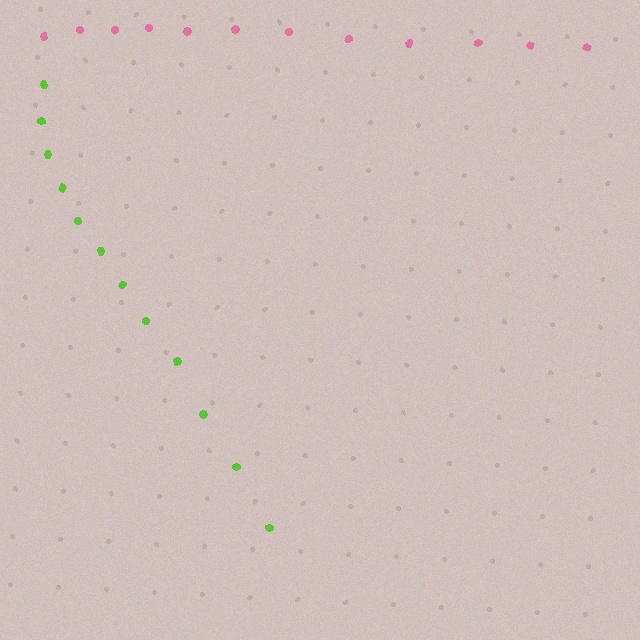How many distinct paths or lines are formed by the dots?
There are 2 distinct paths.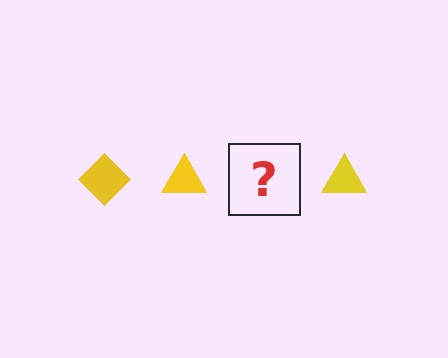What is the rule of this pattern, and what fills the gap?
The rule is that the pattern cycles through diamond, triangle shapes in yellow. The gap should be filled with a yellow diamond.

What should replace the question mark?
The question mark should be replaced with a yellow diamond.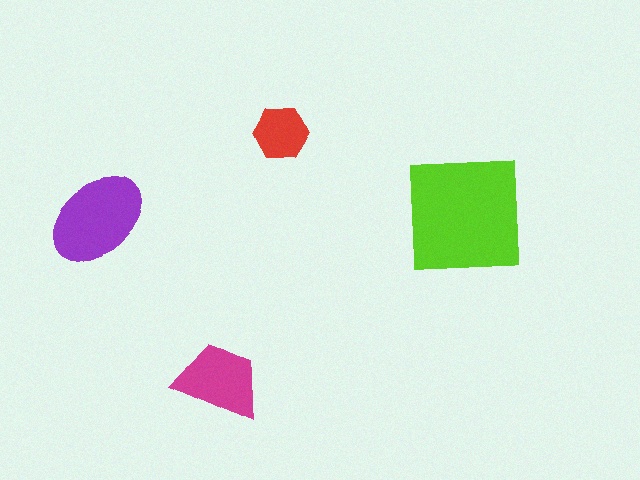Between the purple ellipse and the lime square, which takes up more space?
The lime square.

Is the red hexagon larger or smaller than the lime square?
Smaller.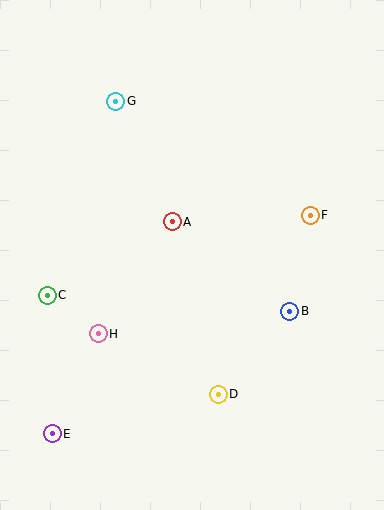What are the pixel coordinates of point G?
Point G is at (116, 101).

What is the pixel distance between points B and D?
The distance between B and D is 110 pixels.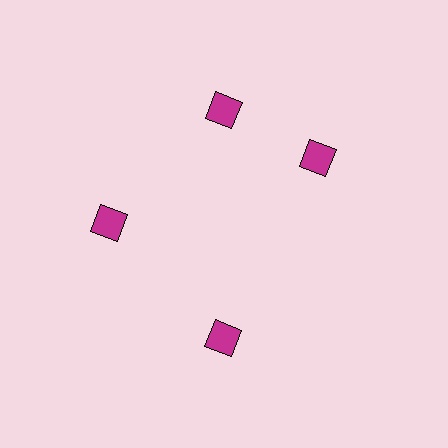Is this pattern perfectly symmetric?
No. The 4 magenta diamonds are arranged in a ring, but one element near the 3 o'clock position is rotated out of alignment along the ring, breaking the 4-fold rotational symmetry.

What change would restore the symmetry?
The symmetry would be restored by rotating it back into even spacing with its neighbors so that all 4 diamonds sit at equal angles and equal distance from the center.